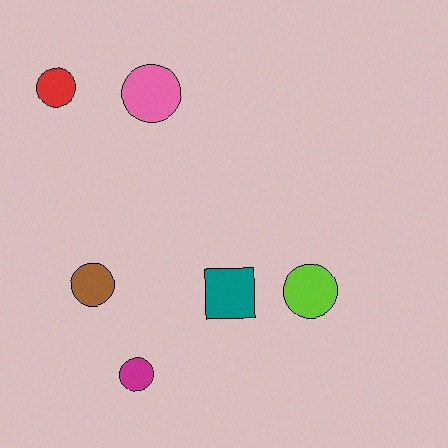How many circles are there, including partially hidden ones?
There are 5 circles.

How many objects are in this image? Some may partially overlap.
There are 6 objects.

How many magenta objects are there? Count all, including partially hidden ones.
There is 1 magenta object.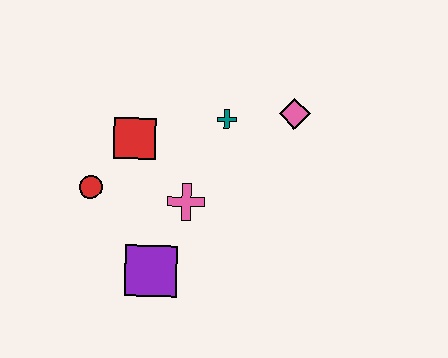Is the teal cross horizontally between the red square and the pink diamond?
Yes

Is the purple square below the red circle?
Yes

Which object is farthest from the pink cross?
The pink diamond is farthest from the pink cross.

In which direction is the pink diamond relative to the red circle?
The pink diamond is to the right of the red circle.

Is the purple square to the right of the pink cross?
No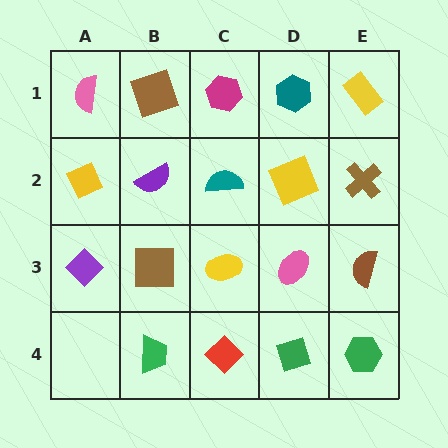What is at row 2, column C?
A teal semicircle.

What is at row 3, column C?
A yellow ellipse.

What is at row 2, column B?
A purple semicircle.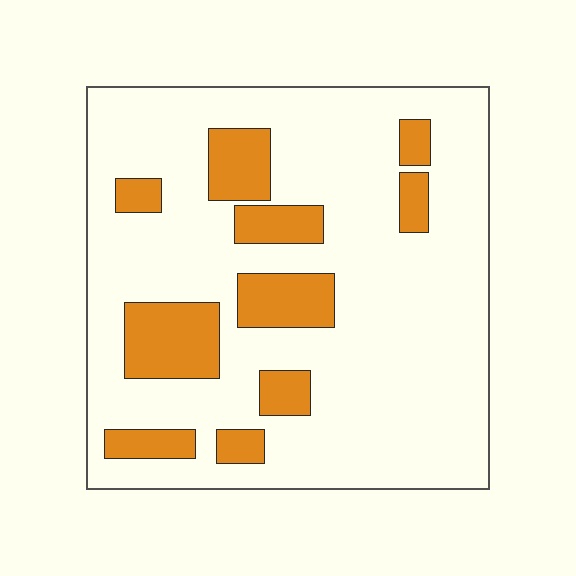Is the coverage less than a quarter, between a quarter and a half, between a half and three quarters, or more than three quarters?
Less than a quarter.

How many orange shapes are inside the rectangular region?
10.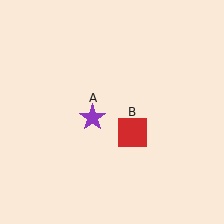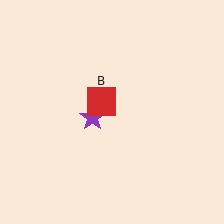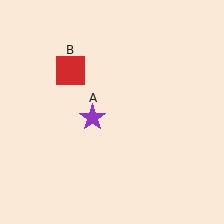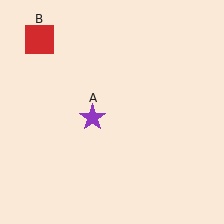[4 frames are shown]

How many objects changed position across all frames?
1 object changed position: red square (object B).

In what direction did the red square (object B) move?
The red square (object B) moved up and to the left.